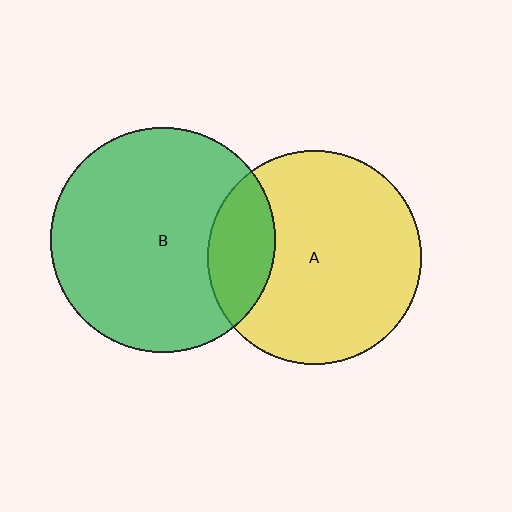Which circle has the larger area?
Circle B (green).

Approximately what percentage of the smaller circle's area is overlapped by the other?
Approximately 20%.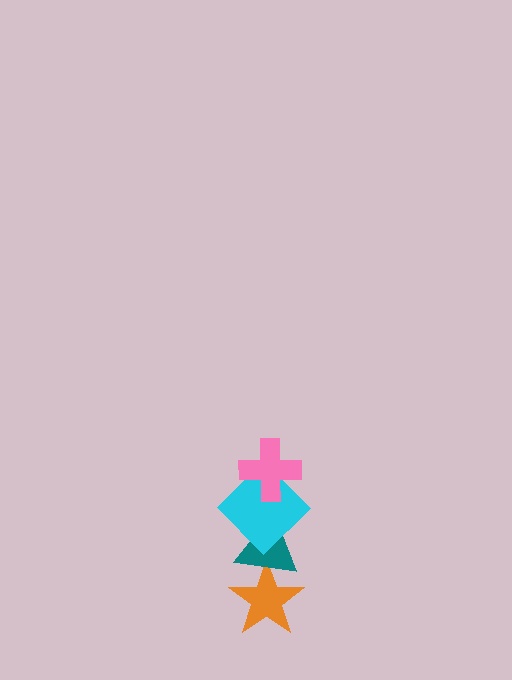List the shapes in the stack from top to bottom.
From top to bottom: the pink cross, the cyan diamond, the teal triangle, the orange star.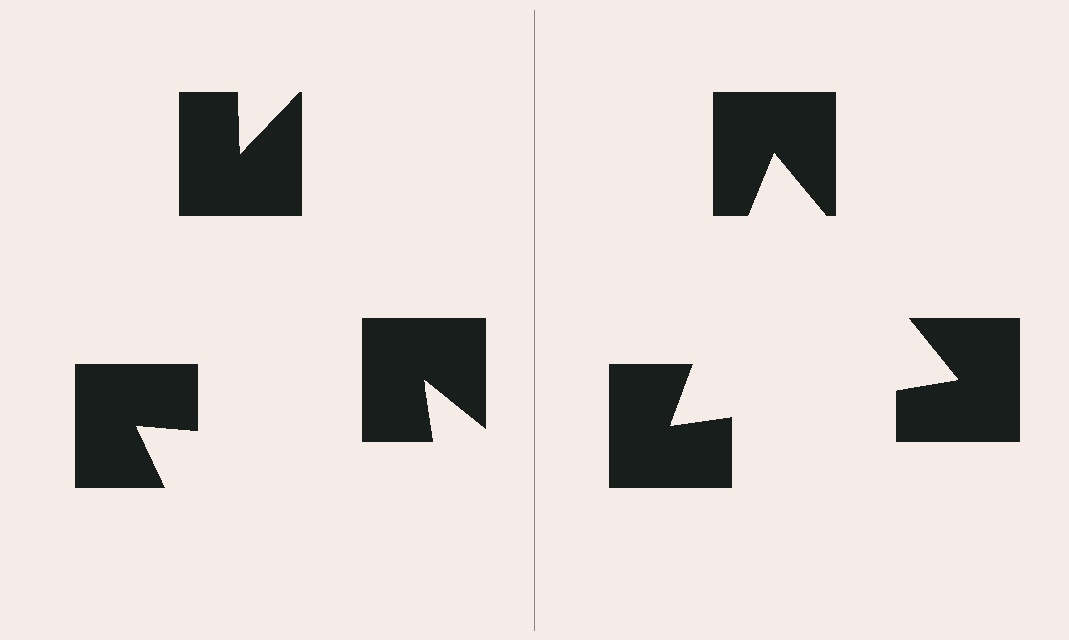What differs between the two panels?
The notched squares are positioned identically on both sides; only the wedge orientations differ. On the right they align to a triangle; on the left they are misaligned.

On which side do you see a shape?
An illusory triangle appears on the right side. On the left side the wedge cuts are rotated, so no coherent shape forms.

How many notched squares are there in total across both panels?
6 — 3 on each side.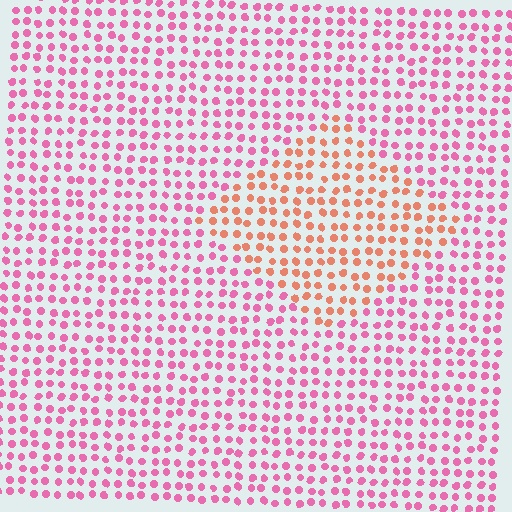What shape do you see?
I see a diamond.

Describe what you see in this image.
The image is filled with small pink elements in a uniform arrangement. A diamond-shaped region is visible where the elements are tinted to a slightly different hue, forming a subtle color boundary.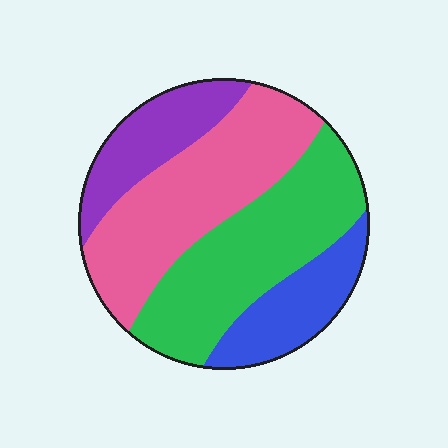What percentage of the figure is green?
Green covers roughly 35% of the figure.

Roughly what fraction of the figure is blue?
Blue takes up less than a sixth of the figure.